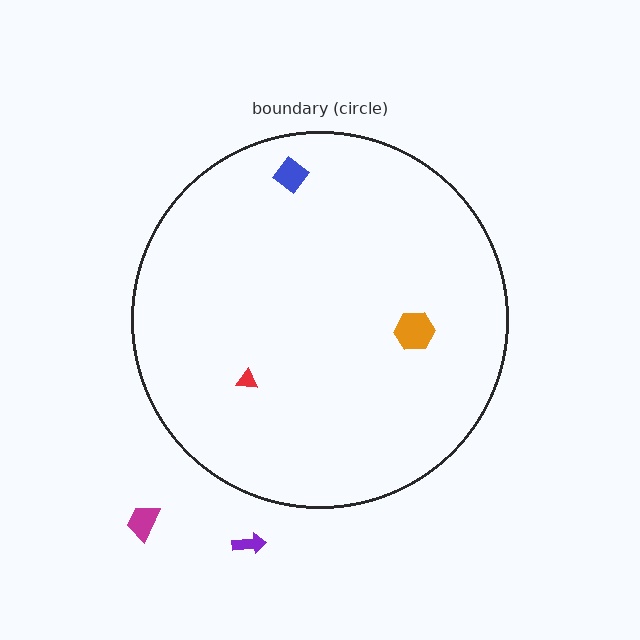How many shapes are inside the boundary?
3 inside, 2 outside.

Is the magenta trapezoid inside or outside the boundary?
Outside.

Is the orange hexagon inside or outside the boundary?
Inside.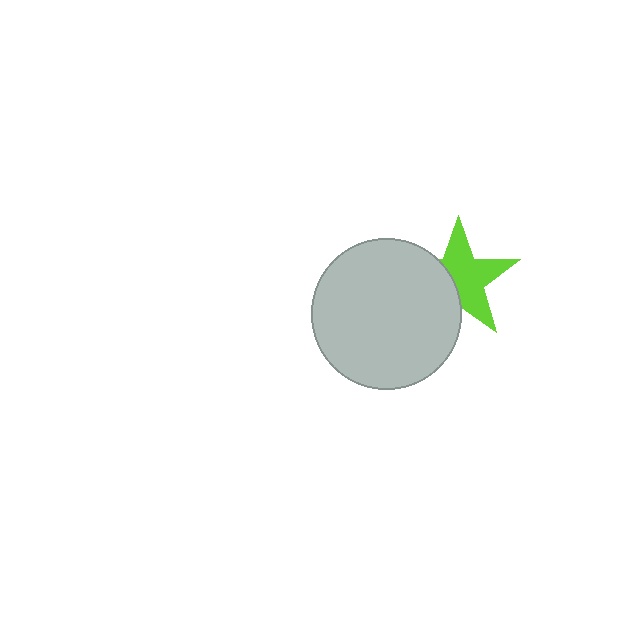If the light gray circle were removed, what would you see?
You would see the complete lime star.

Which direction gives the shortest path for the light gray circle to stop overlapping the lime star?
Moving left gives the shortest separation.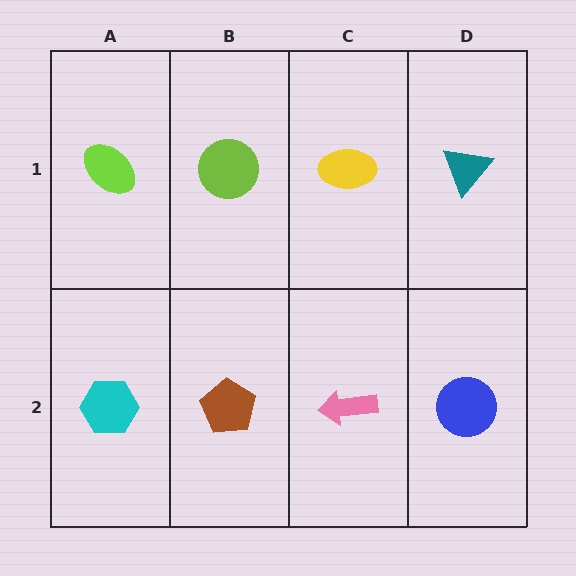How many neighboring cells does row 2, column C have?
3.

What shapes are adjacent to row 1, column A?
A cyan hexagon (row 2, column A), a lime circle (row 1, column B).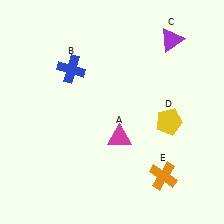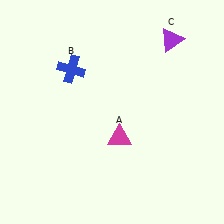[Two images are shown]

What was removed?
The yellow pentagon (D), the orange cross (E) were removed in Image 2.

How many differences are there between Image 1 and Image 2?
There are 2 differences between the two images.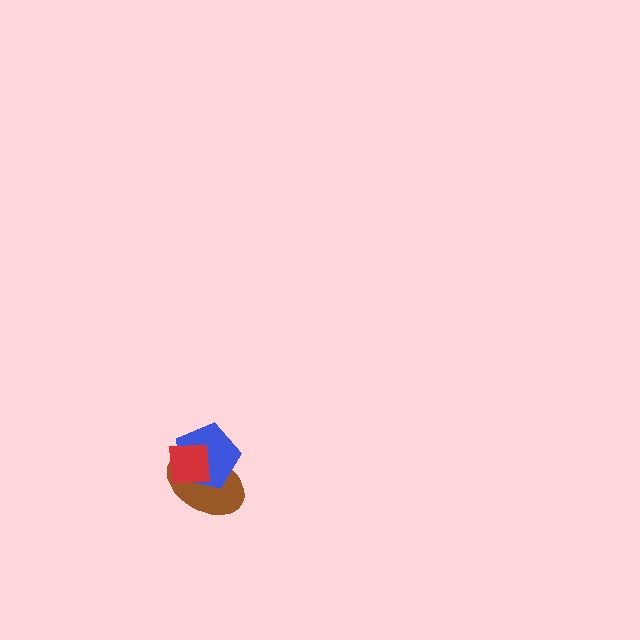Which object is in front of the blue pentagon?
The red square is in front of the blue pentagon.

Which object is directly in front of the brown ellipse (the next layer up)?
The blue pentagon is directly in front of the brown ellipse.